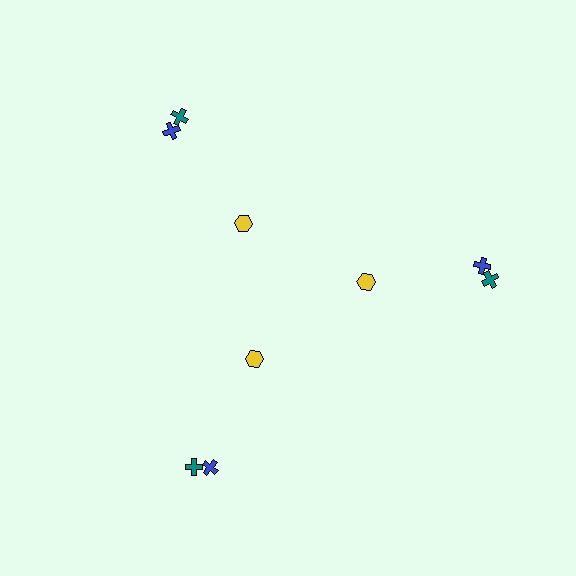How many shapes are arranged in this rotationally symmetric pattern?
There are 9 shapes, arranged in 3 groups of 3.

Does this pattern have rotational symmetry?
Yes, this pattern has 3-fold rotational symmetry. It looks the same after rotating 120 degrees around the center.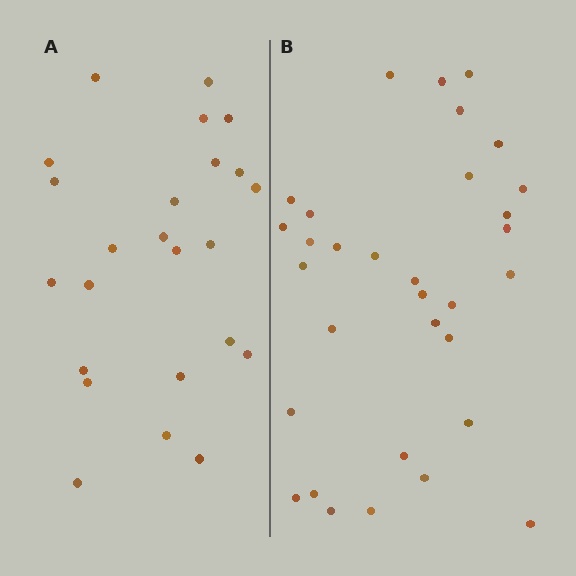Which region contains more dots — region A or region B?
Region B (the right region) has more dots.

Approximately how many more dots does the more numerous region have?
Region B has roughly 8 or so more dots than region A.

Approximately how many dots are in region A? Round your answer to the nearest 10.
About 20 dots. (The exact count is 24, which rounds to 20.)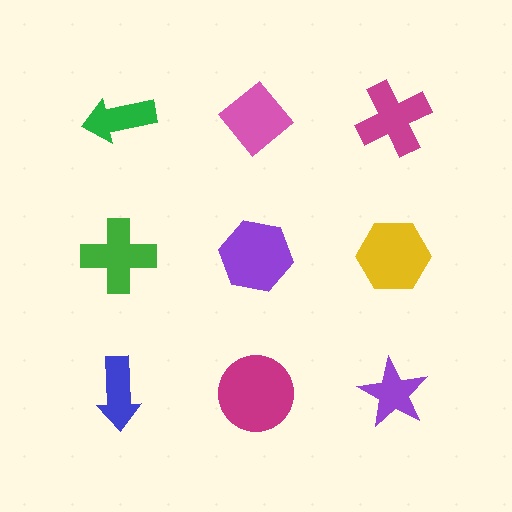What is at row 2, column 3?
A yellow hexagon.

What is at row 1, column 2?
A pink diamond.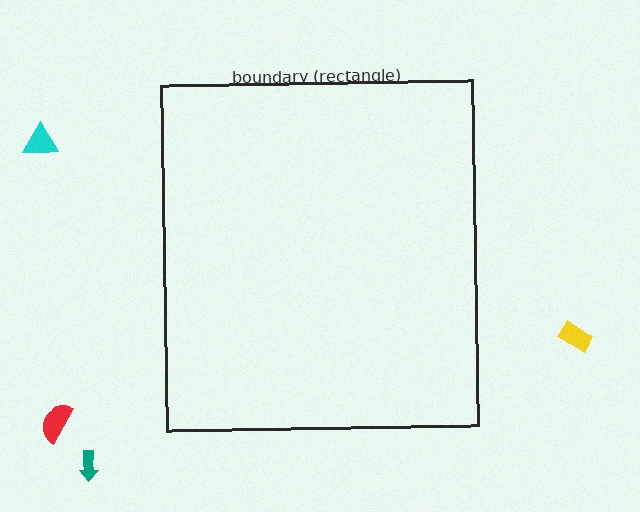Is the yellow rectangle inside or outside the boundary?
Outside.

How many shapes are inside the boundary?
0 inside, 4 outside.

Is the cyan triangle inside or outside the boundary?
Outside.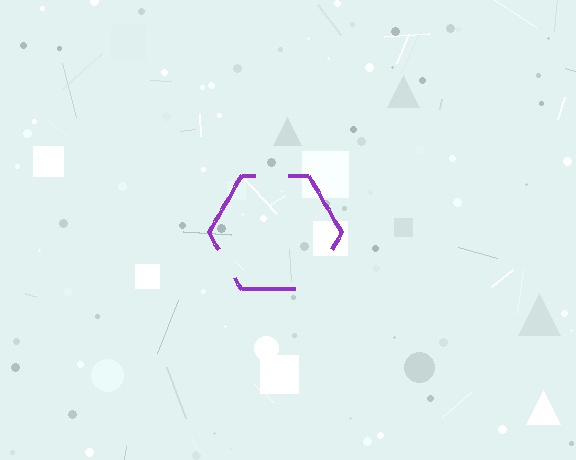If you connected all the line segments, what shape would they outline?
They would outline a hexagon.